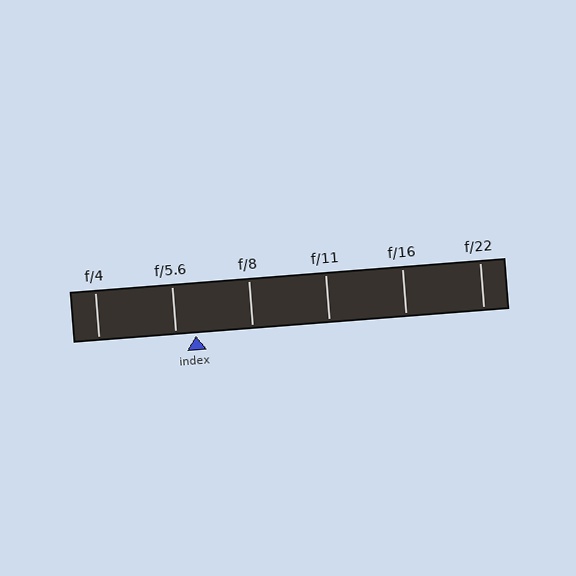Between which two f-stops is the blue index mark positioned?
The index mark is between f/5.6 and f/8.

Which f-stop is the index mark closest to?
The index mark is closest to f/5.6.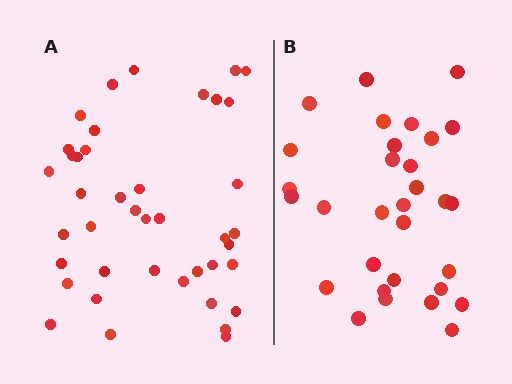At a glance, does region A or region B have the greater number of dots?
Region A (the left region) has more dots.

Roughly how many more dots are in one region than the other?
Region A has roughly 10 or so more dots than region B.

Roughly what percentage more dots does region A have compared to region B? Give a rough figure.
About 30% more.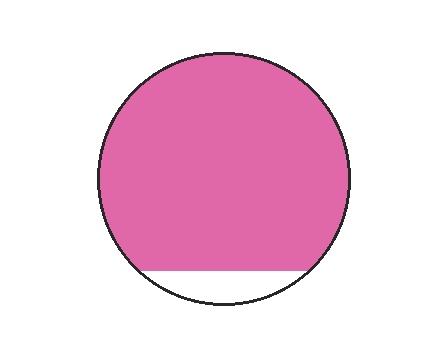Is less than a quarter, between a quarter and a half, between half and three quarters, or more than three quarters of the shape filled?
More than three quarters.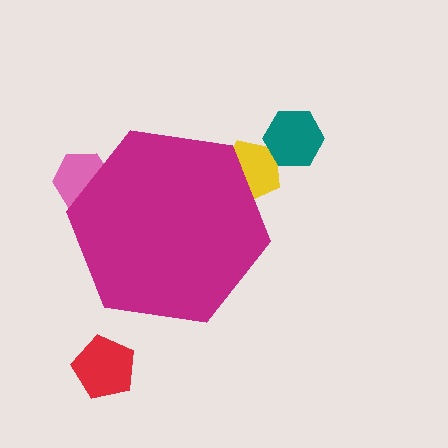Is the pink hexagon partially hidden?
Yes, the pink hexagon is partially hidden behind the magenta hexagon.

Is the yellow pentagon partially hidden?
Yes, the yellow pentagon is partially hidden behind the magenta hexagon.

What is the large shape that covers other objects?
A magenta hexagon.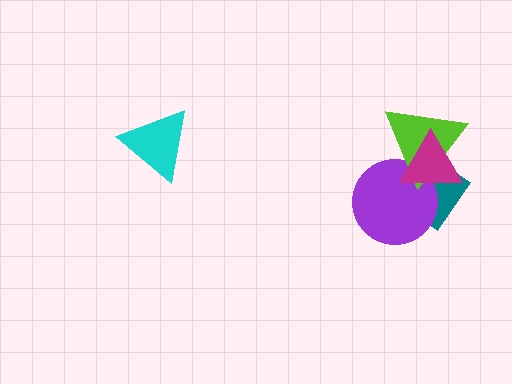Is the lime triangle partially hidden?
Yes, it is partially covered by another shape.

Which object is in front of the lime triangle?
The magenta triangle is in front of the lime triangle.